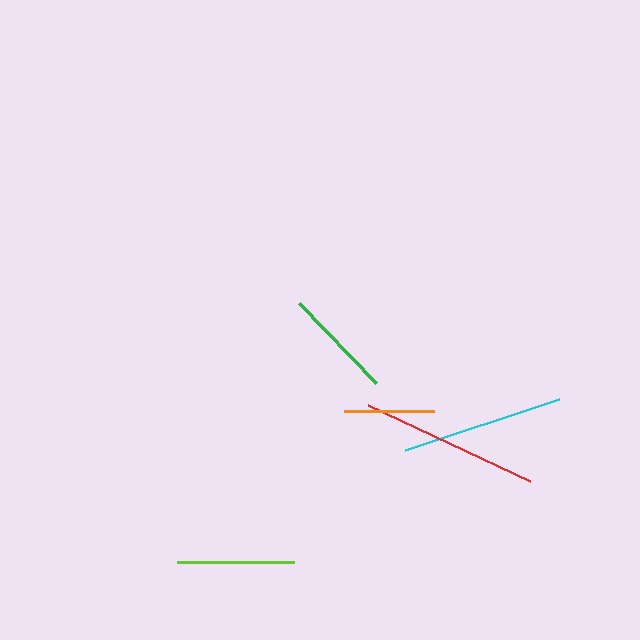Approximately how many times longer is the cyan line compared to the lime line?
The cyan line is approximately 1.4 times the length of the lime line.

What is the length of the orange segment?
The orange segment is approximately 90 pixels long.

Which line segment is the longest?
The red line is the longest at approximately 179 pixels.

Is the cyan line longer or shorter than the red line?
The red line is longer than the cyan line.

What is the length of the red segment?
The red segment is approximately 179 pixels long.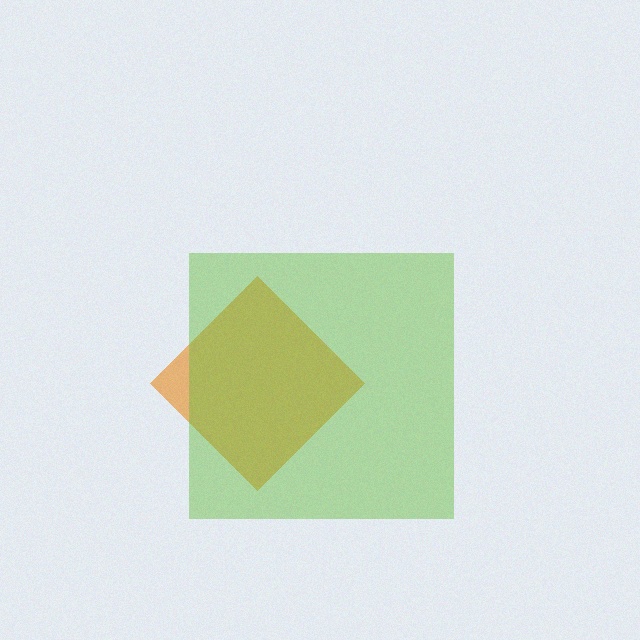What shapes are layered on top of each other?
The layered shapes are: an orange diamond, a lime square.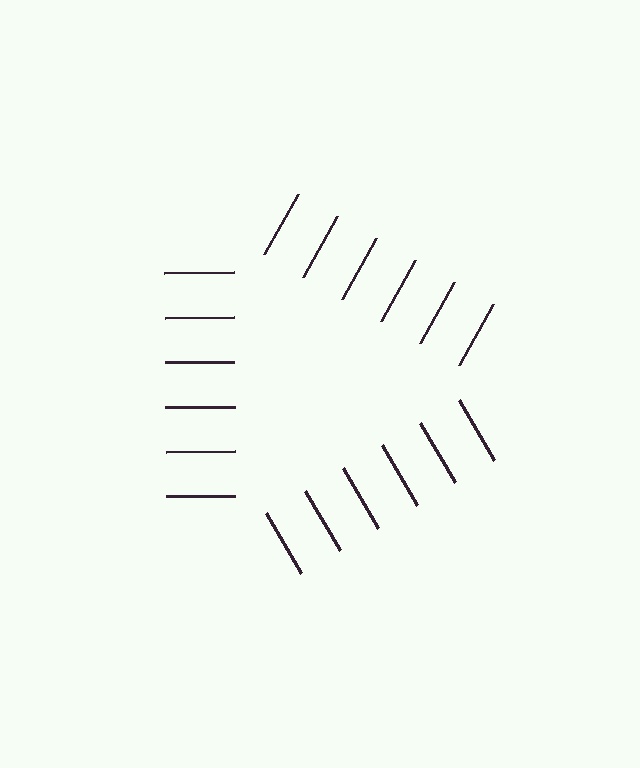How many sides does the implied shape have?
3 sides — the line-ends trace a triangle.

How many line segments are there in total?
18 — 6 along each of the 3 edges.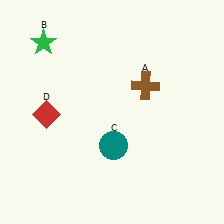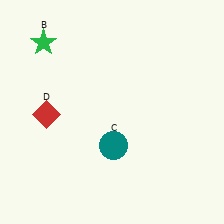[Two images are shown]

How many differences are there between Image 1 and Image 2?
There is 1 difference between the two images.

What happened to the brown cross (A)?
The brown cross (A) was removed in Image 2. It was in the top-right area of Image 1.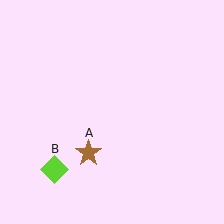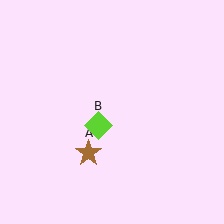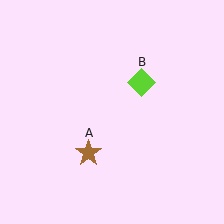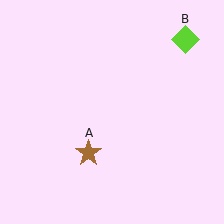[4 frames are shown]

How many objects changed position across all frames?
1 object changed position: lime diamond (object B).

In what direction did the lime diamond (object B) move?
The lime diamond (object B) moved up and to the right.